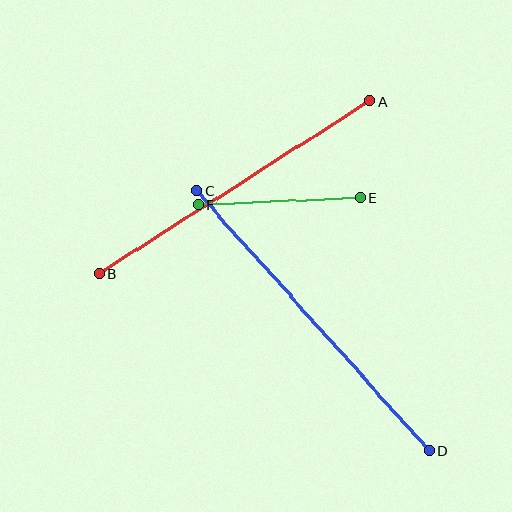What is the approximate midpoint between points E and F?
The midpoint is at approximately (279, 201) pixels.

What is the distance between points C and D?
The distance is approximately 349 pixels.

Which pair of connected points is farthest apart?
Points C and D are farthest apart.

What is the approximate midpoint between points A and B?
The midpoint is at approximately (234, 188) pixels.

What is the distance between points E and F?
The distance is approximately 162 pixels.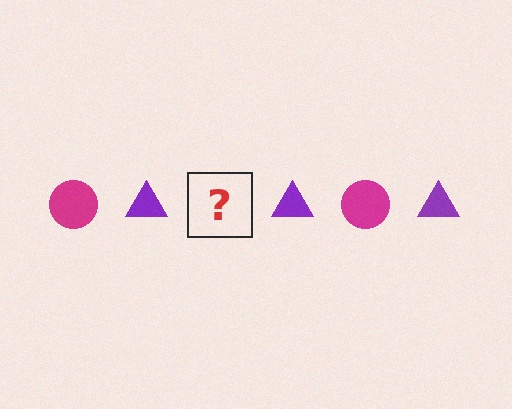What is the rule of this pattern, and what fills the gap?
The rule is that the pattern alternates between magenta circle and purple triangle. The gap should be filled with a magenta circle.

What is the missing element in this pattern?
The missing element is a magenta circle.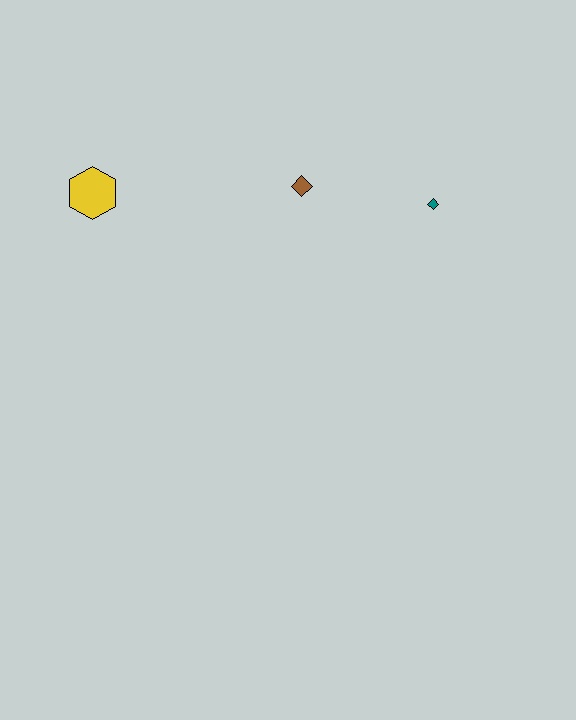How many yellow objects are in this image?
There is 1 yellow object.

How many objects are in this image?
There are 3 objects.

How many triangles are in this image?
There are no triangles.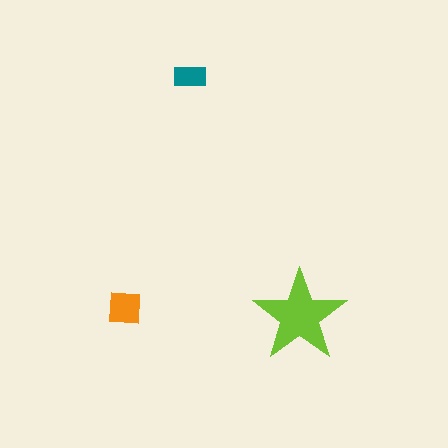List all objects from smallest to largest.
The teal rectangle, the orange square, the lime star.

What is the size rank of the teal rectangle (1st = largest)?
3rd.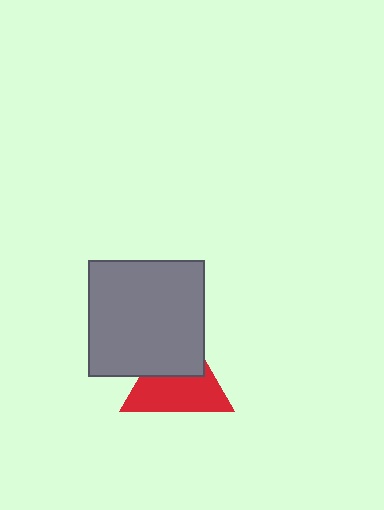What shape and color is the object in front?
The object in front is a gray square.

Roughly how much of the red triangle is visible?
About half of it is visible (roughly 58%).